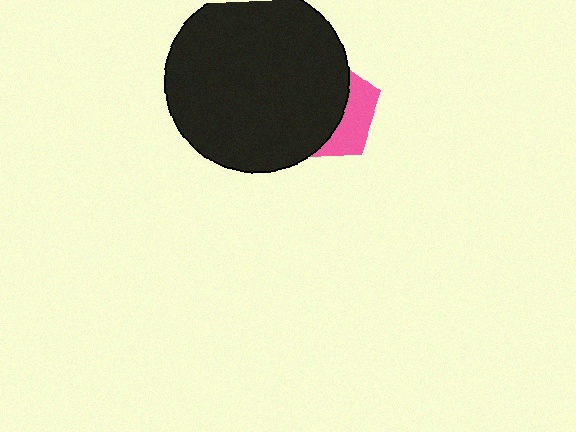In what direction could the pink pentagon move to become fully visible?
The pink pentagon could move right. That would shift it out from behind the black circle entirely.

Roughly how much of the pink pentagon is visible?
A small part of it is visible (roughly 34%).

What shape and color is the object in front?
The object in front is a black circle.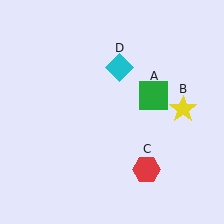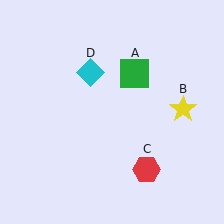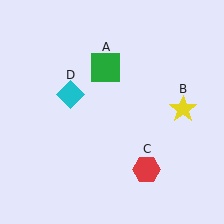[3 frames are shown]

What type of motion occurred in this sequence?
The green square (object A), cyan diamond (object D) rotated counterclockwise around the center of the scene.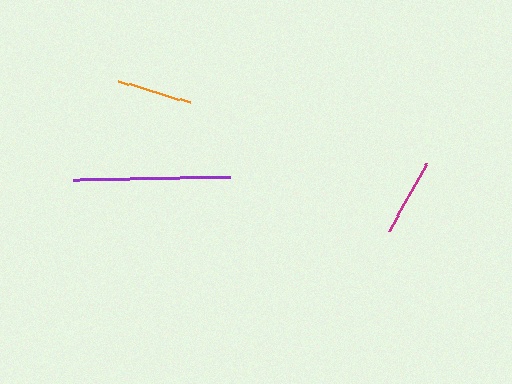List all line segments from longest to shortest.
From longest to shortest: purple, magenta, orange.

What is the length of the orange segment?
The orange segment is approximately 76 pixels long.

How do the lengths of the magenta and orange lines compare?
The magenta and orange lines are approximately the same length.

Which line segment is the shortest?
The orange line is the shortest at approximately 76 pixels.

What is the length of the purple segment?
The purple segment is approximately 157 pixels long.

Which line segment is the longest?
The purple line is the longest at approximately 157 pixels.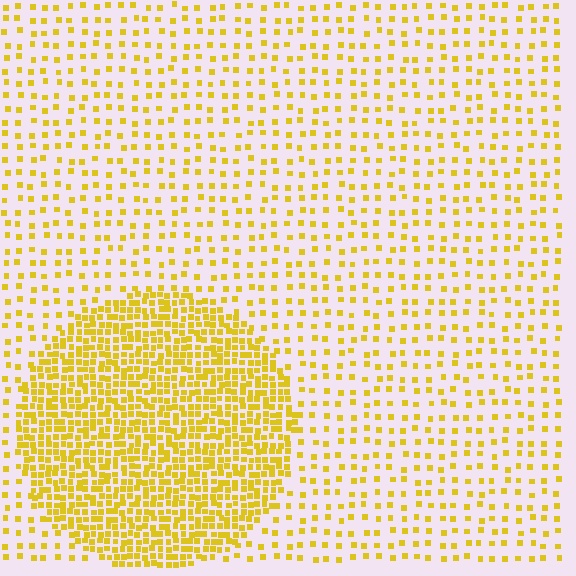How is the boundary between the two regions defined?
The boundary is defined by a change in element density (approximately 2.9x ratio). All elements are the same color, size, and shape.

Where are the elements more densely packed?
The elements are more densely packed inside the circle boundary.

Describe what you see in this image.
The image contains small yellow elements arranged at two different densities. A circle-shaped region is visible where the elements are more densely packed than the surrounding area.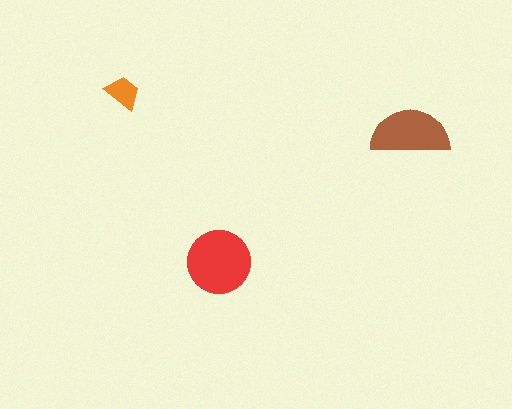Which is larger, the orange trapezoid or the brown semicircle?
The brown semicircle.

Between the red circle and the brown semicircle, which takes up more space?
The red circle.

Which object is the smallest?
The orange trapezoid.